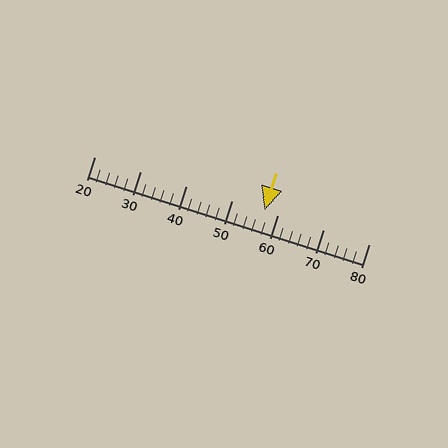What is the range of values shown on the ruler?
The ruler shows values from 20 to 80.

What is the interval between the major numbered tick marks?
The major tick marks are spaced 10 units apart.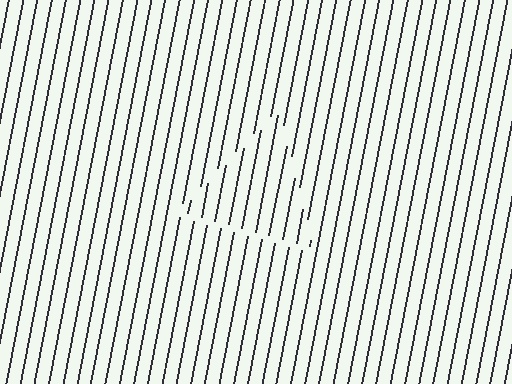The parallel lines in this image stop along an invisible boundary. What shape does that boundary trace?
An illusory triangle. The interior of the shape contains the same grating, shifted by half a period — the contour is defined by the phase discontinuity where line-ends from the inner and outer gratings abut.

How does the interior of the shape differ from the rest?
The interior of the shape contains the same grating, shifted by half a period — the contour is defined by the phase discontinuity where line-ends from the inner and outer gratings abut.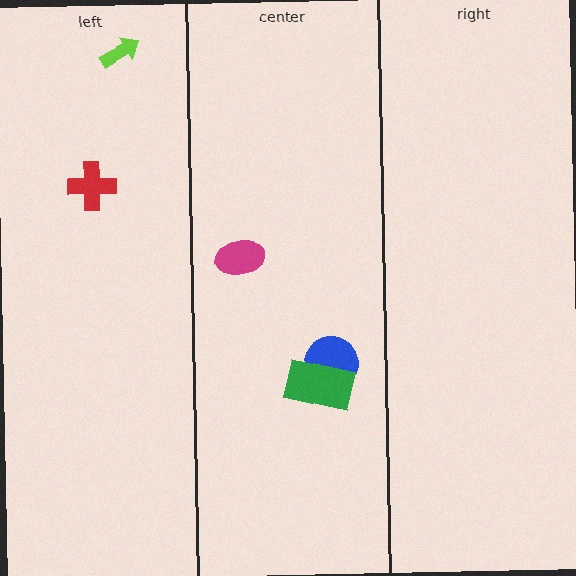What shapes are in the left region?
The red cross, the lime arrow.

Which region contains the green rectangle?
The center region.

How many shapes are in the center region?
3.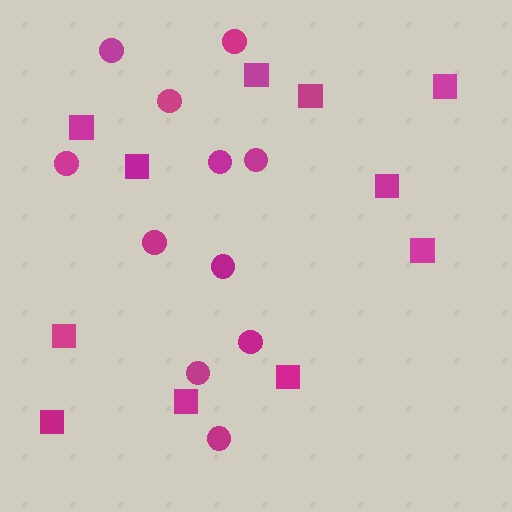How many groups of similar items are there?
There are 2 groups: one group of squares (11) and one group of circles (11).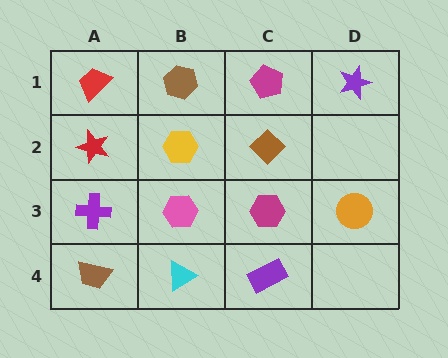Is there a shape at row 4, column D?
No, that cell is empty.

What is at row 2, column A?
A red star.